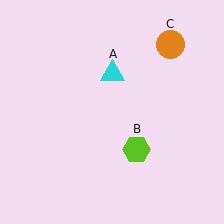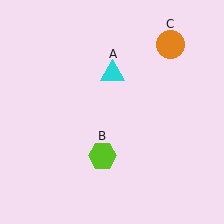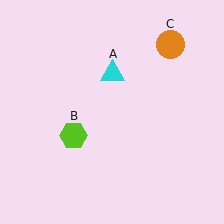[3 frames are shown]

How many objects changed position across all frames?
1 object changed position: lime hexagon (object B).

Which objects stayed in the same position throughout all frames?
Cyan triangle (object A) and orange circle (object C) remained stationary.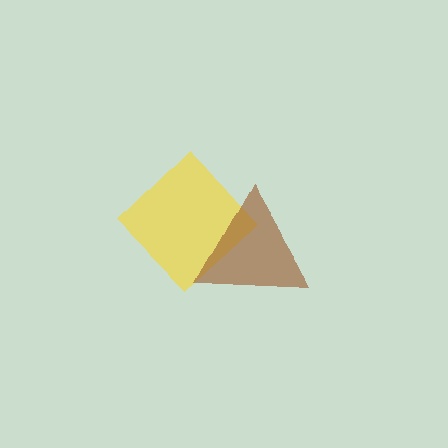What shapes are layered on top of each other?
The layered shapes are: a yellow diamond, a brown triangle.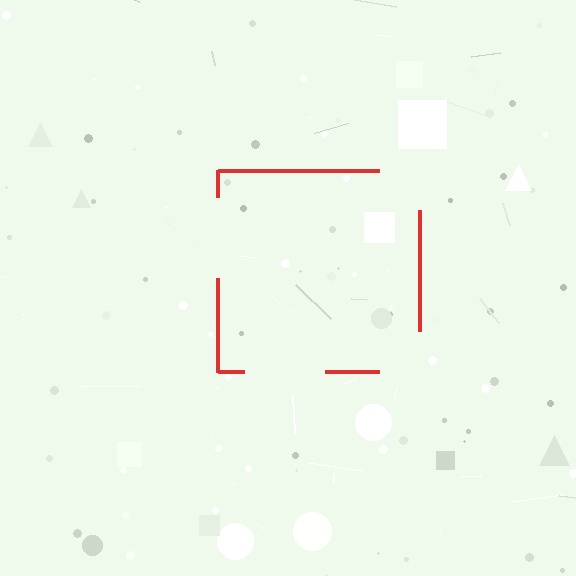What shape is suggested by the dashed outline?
The dashed outline suggests a square.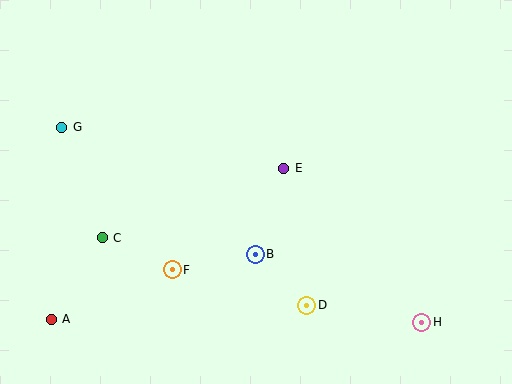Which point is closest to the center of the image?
Point E at (284, 168) is closest to the center.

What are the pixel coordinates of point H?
Point H is at (422, 322).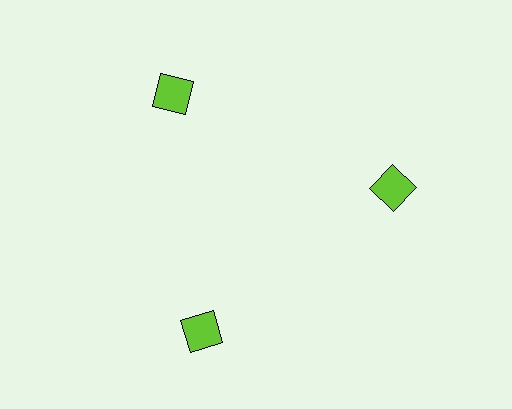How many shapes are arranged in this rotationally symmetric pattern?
There are 3 shapes, arranged in 3 groups of 1.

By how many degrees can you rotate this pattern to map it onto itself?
The pattern maps onto itself every 120 degrees of rotation.